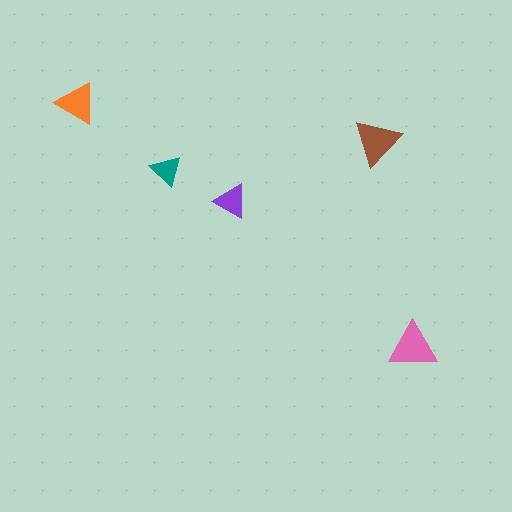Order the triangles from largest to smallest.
the pink one, the brown one, the orange one, the purple one, the teal one.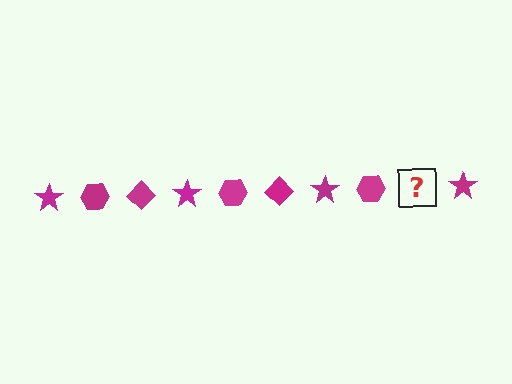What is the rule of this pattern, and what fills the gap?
The rule is that the pattern cycles through star, hexagon, diamond shapes in magenta. The gap should be filled with a magenta diamond.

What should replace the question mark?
The question mark should be replaced with a magenta diamond.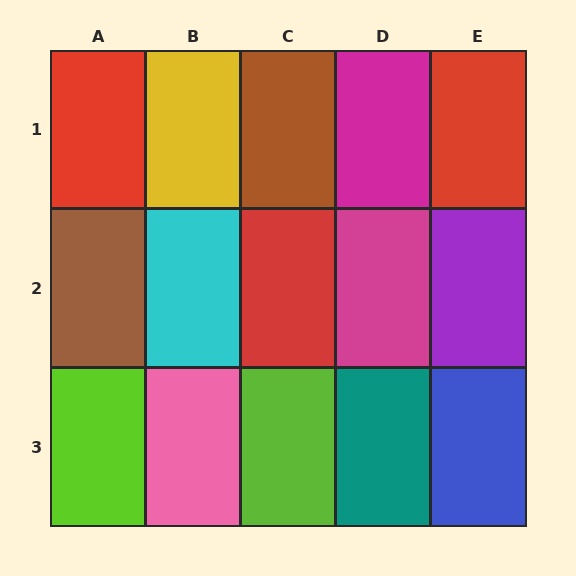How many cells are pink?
1 cell is pink.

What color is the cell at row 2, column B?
Cyan.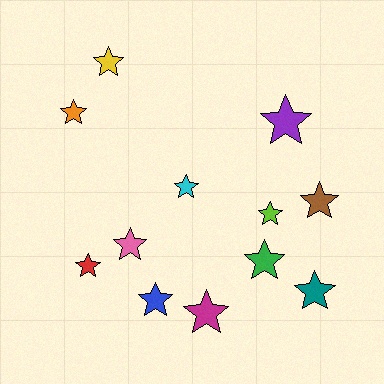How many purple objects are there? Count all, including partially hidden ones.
There is 1 purple object.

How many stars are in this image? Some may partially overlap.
There are 12 stars.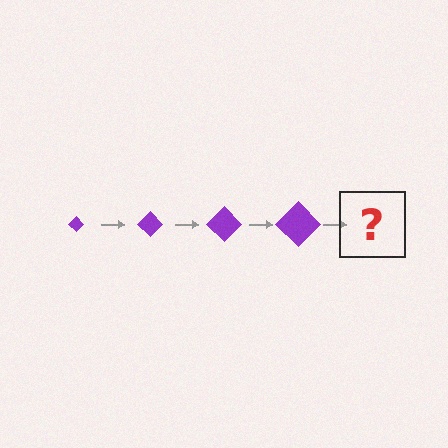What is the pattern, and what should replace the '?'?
The pattern is that the diamond gets progressively larger each step. The '?' should be a purple diamond, larger than the previous one.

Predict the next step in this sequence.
The next step is a purple diamond, larger than the previous one.